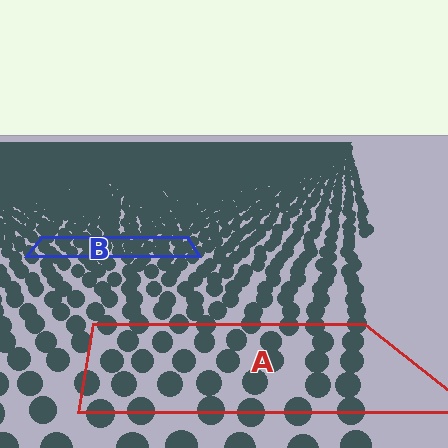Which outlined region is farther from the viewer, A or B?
Region B is farther from the viewer — the texture elements inside it appear smaller and more densely packed.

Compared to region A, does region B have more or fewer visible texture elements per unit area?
Region B has more texture elements per unit area — they are packed more densely because it is farther away.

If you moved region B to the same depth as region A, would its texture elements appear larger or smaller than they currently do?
They would appear larger. At a closer depth, the same texture elements are projected at a bigger on-screen size.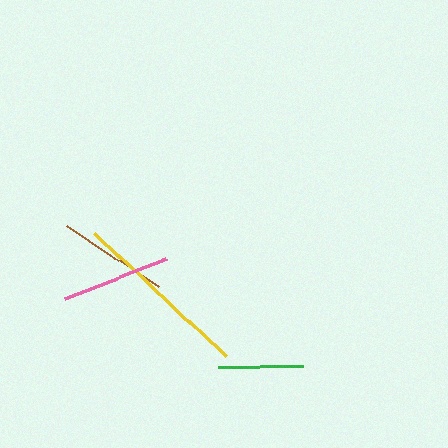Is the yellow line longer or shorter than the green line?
The yellow line is longer than the green line.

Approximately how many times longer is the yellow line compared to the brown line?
The yellow line is approximately 1.6 times the length of the brown line.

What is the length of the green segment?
The green segment is approximately 85 pixels long.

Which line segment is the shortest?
The green line is the shortest at approximately 85 pixels.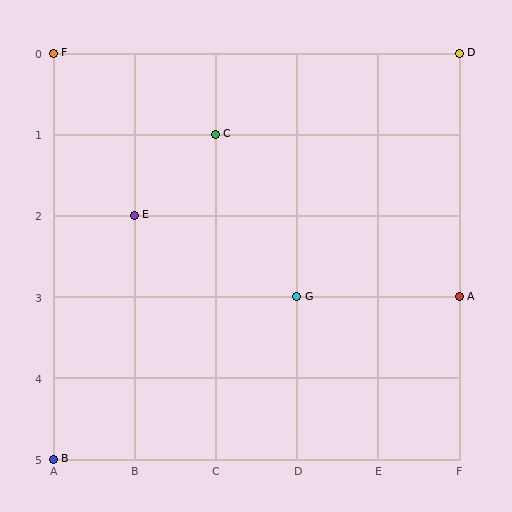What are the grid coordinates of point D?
Point D is at grid coordinates (F, 0).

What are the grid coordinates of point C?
Point C is at grid coordinates (C, 1).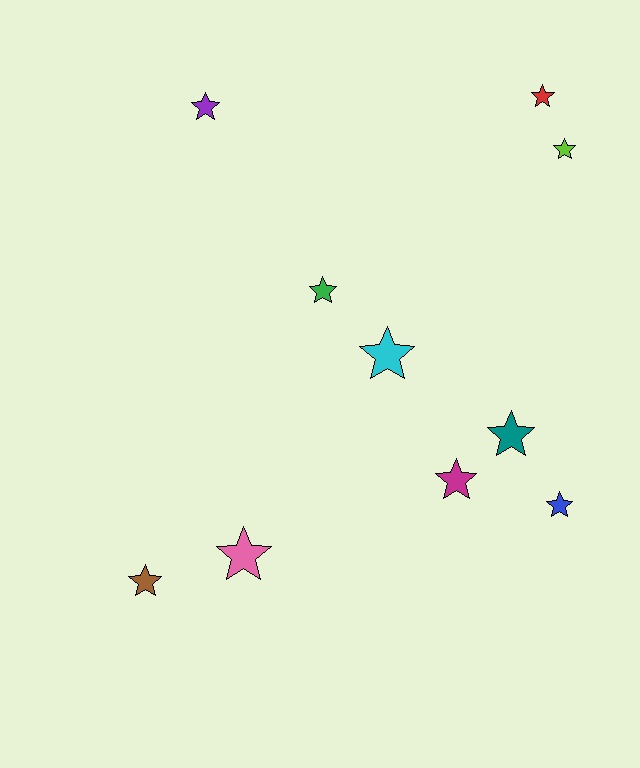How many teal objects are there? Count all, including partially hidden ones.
There is 1 teal object.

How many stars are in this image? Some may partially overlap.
There are 10 stars.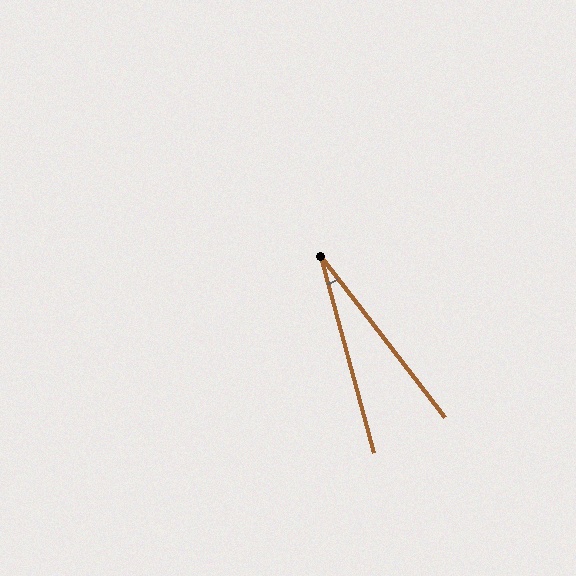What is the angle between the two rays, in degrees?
Approximately 22 degrees.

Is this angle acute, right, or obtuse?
It is acute.